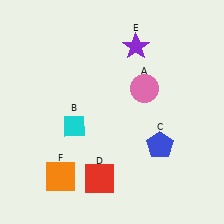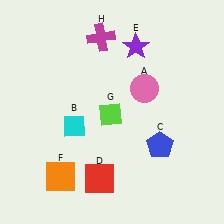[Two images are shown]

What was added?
A lime diamond (G), a magenta cross (H) were added in Image 2.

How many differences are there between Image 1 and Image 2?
There are 2 differences between the two images.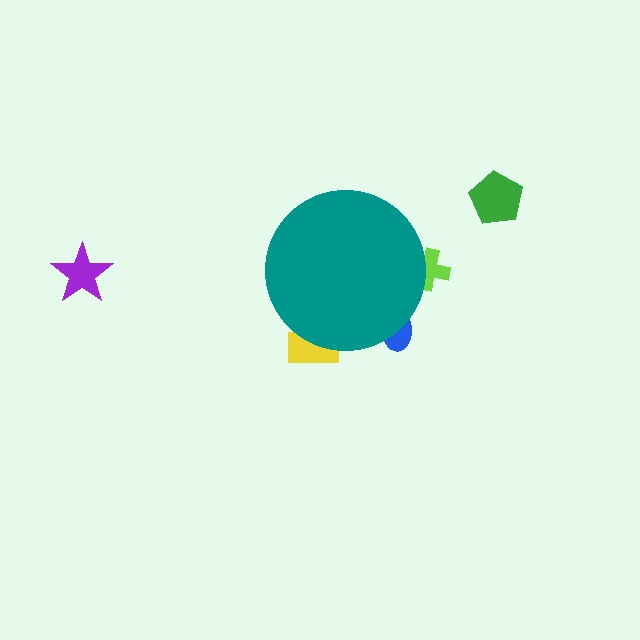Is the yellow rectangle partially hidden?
Yes, the yellow rectangle is partially hidden behind the teal circle.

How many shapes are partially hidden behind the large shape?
3 shapes are partially hidden.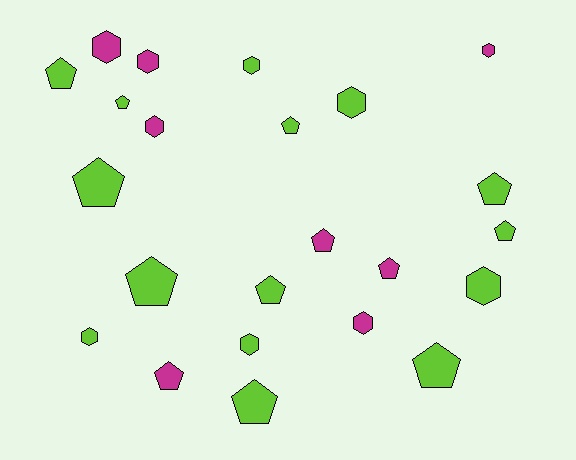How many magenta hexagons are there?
There are 5 magenta hexagons.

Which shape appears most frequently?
Pentagon, with 13 objects.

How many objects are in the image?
There are 23 objects.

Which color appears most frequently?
Lime, with 15 objects.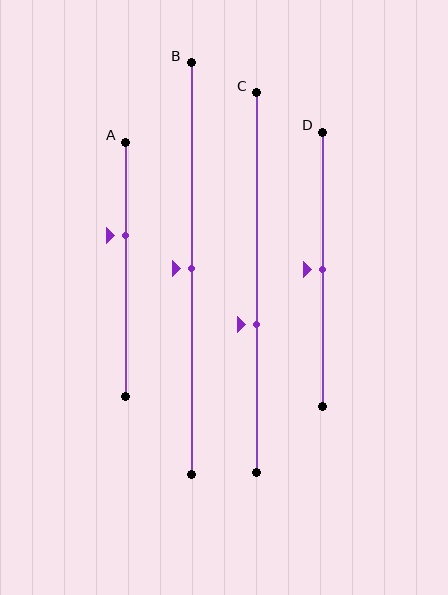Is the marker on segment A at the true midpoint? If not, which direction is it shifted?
No, the marker on segment A is shifted upward by about 13% of the segment length.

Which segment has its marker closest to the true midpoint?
Segment B has its marker closest to the true midpoint.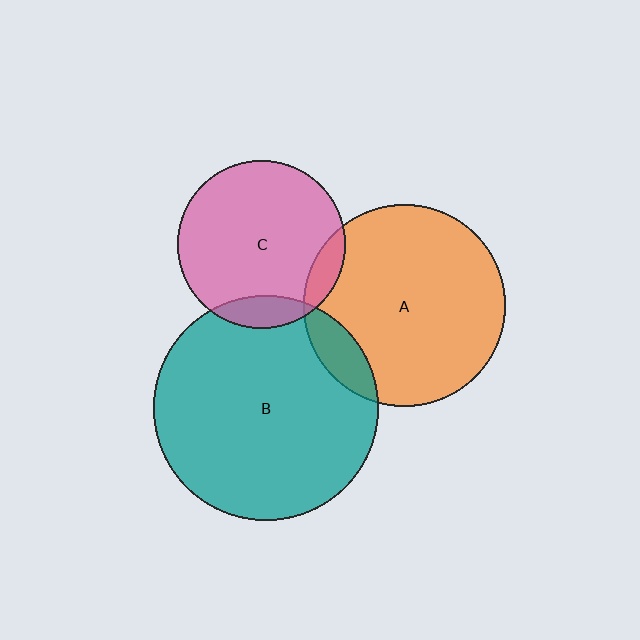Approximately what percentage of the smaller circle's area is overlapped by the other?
Approximately 10%.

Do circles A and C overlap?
Yes.